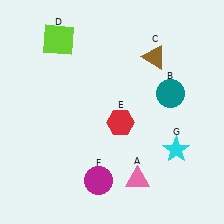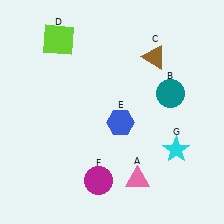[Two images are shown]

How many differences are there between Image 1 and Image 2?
There is 1 difference between the two images.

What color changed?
The hexagon (E) changed from red in Image 1 to blue in Image 2.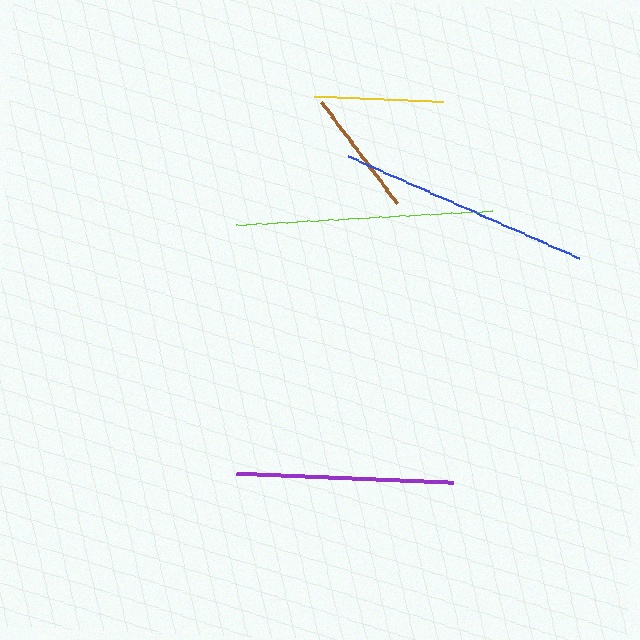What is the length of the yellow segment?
The yellow segment is approximately 129 pixels long.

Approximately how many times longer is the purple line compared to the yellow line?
The purple line is approximately 1.7 times the length of the yellow line.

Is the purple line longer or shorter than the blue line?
The blue line is longer than the purple line.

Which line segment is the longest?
The lime line is the longest at approximately 256 pixels.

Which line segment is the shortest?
The brown line is the shortest at approximately 126 pixels.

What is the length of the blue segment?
The blue segment is approximately 252 pixels long.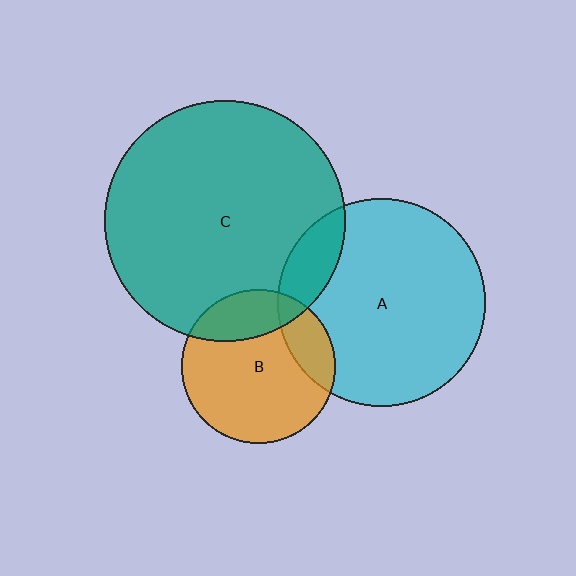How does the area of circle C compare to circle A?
Approximately 1.3 times.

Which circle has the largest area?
Circle C (teal).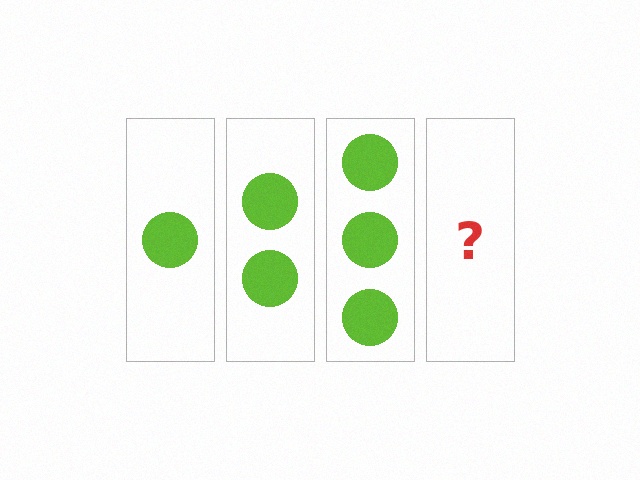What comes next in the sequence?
The next element should be 4 circles.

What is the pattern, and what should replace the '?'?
The pattern is that each step adds one more circle. The '?' should be 4 circles.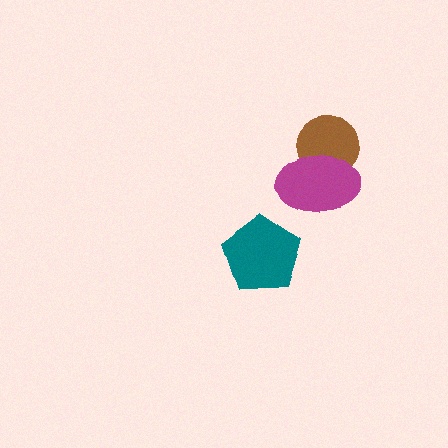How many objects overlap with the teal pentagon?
0 objects overlap with the teal pentagon.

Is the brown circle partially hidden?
Yes, it is partially covered by another shape.